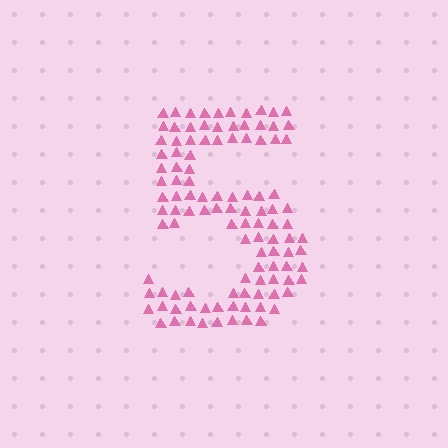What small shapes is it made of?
It is made of small triangles.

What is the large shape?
The large shape is the digit 5.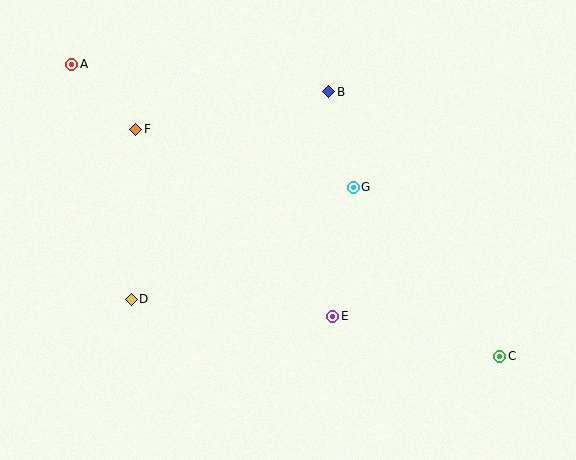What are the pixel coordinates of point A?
Point A is at (72, 64).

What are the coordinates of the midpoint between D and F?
The midpoint between D and F is at (134, 214).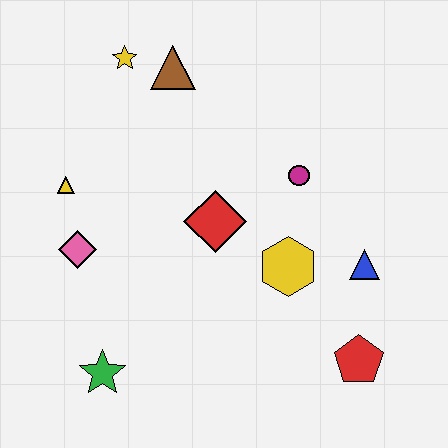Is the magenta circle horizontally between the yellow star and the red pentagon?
Yes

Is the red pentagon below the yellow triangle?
Yes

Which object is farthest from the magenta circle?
The green star is farthest from the magenta circle.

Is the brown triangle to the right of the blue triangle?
No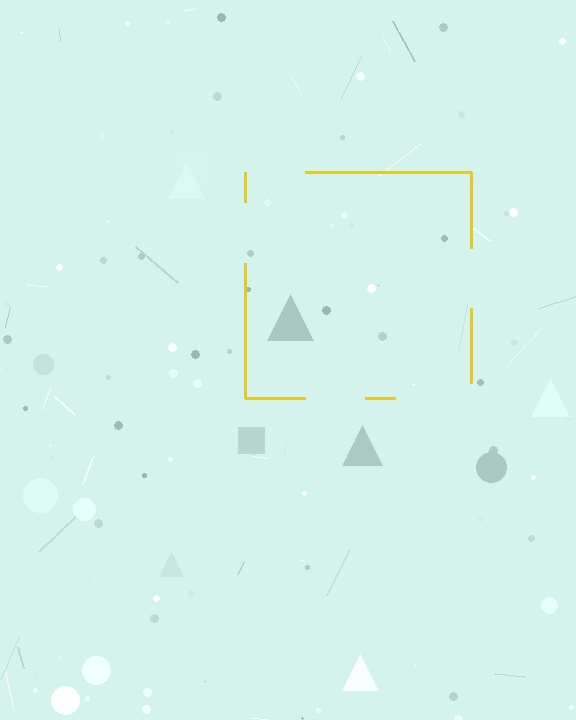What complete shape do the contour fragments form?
The contour fragments form a square.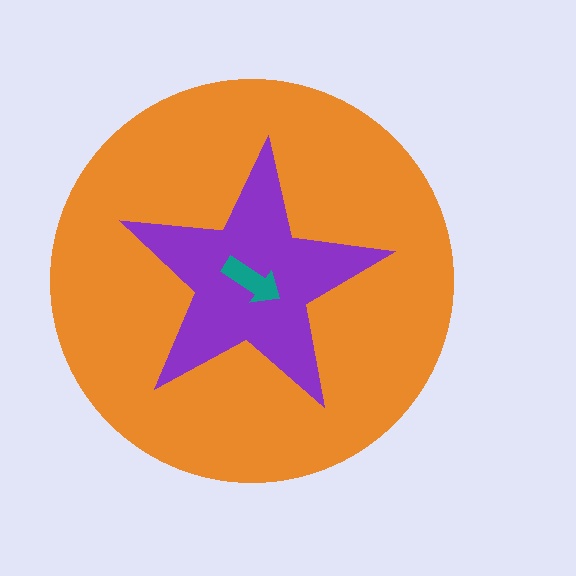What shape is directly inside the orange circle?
The purple star.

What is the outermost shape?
The orange circle.